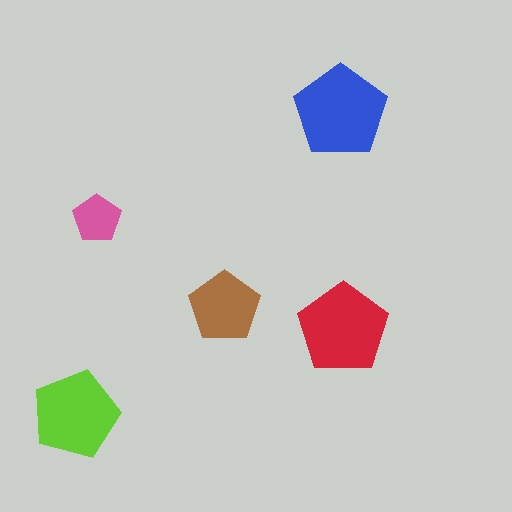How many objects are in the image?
There are 5 objects in the image.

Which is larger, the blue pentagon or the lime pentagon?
The blue one.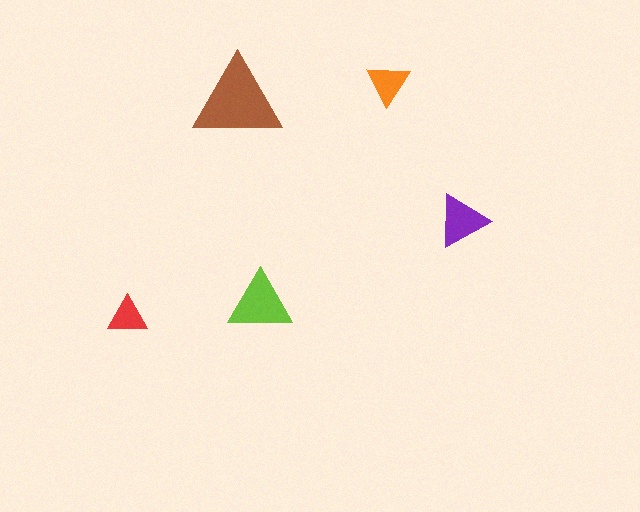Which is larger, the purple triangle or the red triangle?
The purple one.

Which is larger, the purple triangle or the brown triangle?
The brown one.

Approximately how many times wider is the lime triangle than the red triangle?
About 1.5 times wider.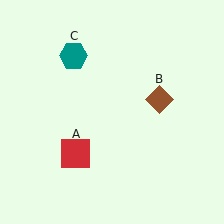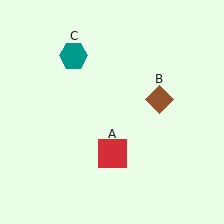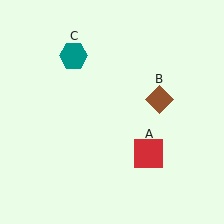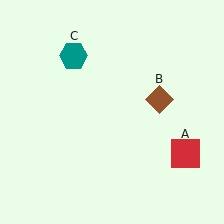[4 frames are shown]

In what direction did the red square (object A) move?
The red square (object A) moved right.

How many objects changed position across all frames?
1 object changed position: red square (object A).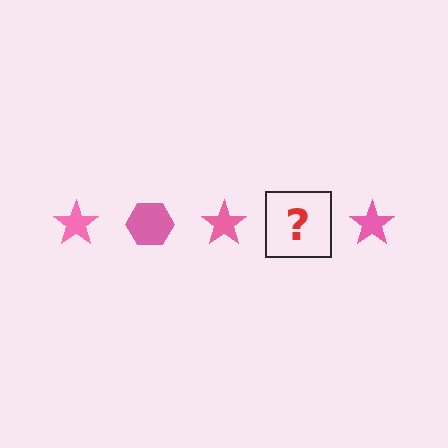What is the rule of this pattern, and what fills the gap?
The rule is that the pattern cycles through star, hexagon shapes in pink. The gap should be filled with a pink hexagon.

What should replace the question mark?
The question mark should be replaced with a pink hexagon.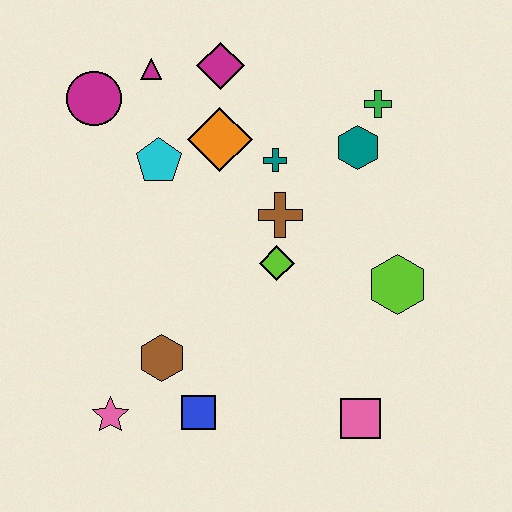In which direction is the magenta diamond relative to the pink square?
The magenta diamond is above the pink square.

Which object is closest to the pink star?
The brown hexagon is closest to the pink star.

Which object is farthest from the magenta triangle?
The pink square is farthest from the magenta triangle.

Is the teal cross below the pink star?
No